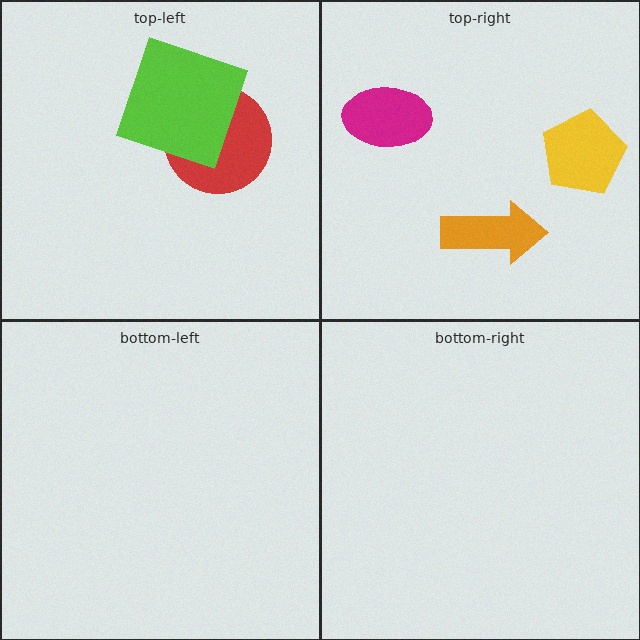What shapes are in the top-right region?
The orange arrow, the magenta ellipse, the yellow pentagon.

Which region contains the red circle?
The top-left region.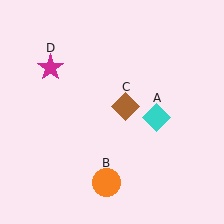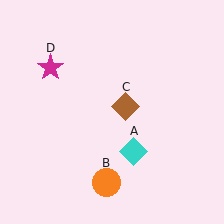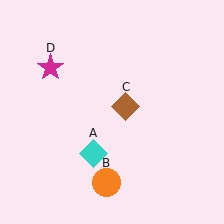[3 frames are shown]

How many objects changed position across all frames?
1 object changed position: cyan diamond (object A).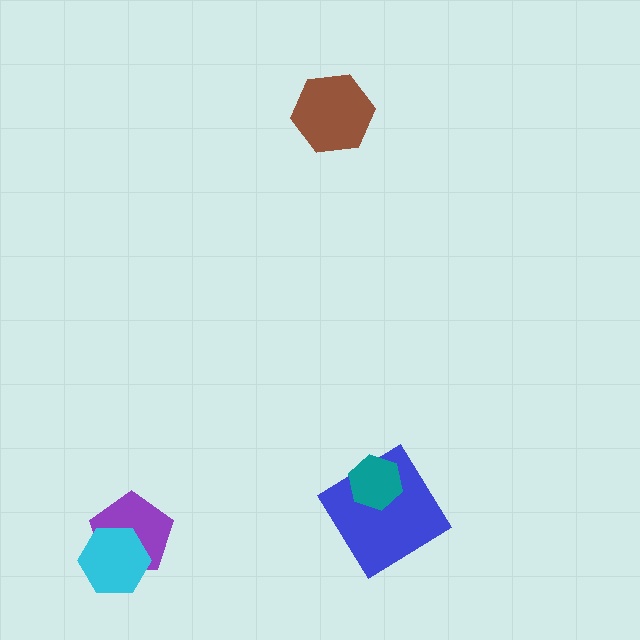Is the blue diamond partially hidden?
Yes, it is partially covered by another shape.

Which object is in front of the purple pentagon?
The cyan hexagon is in front of the purple pentagon.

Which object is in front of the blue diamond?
The teal hexagon is in front of the blue diamond.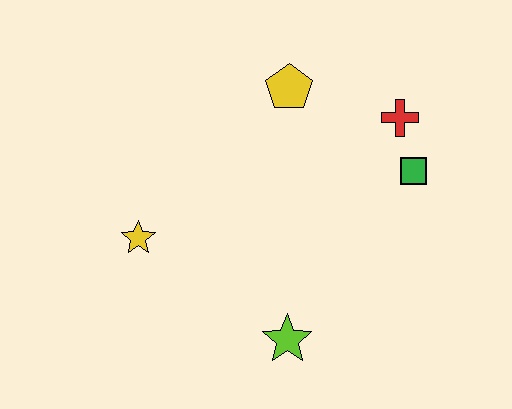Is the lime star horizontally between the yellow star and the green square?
Yes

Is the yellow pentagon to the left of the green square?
Yes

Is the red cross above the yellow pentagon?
No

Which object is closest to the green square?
The red cross is closest to the green square.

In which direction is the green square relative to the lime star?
The green square is above the lime star.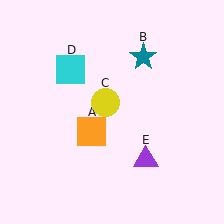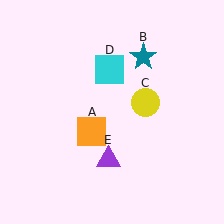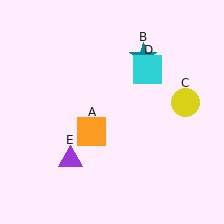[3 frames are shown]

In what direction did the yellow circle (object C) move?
The yellow circle (object C) moved right.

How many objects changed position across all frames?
3 objects changed position: yellow circle (object C), cyan square (object D), purple triangle (object E).